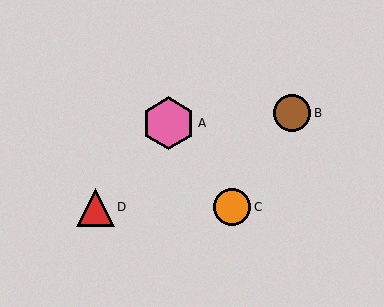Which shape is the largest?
The pink hexagon (labeled A) is the largest.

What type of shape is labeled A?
Shape A is a pink hexagon.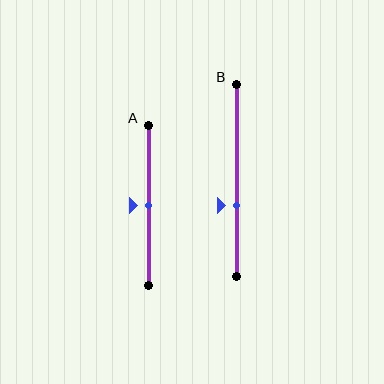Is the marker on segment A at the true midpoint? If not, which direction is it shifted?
Yes, the marker on segment A is at the true midpoint.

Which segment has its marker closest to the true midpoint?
Segment A has its marker closest to the true midpoint.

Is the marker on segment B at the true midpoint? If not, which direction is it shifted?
No, the marker on segment B is shifted downward by about 13% of the segment length.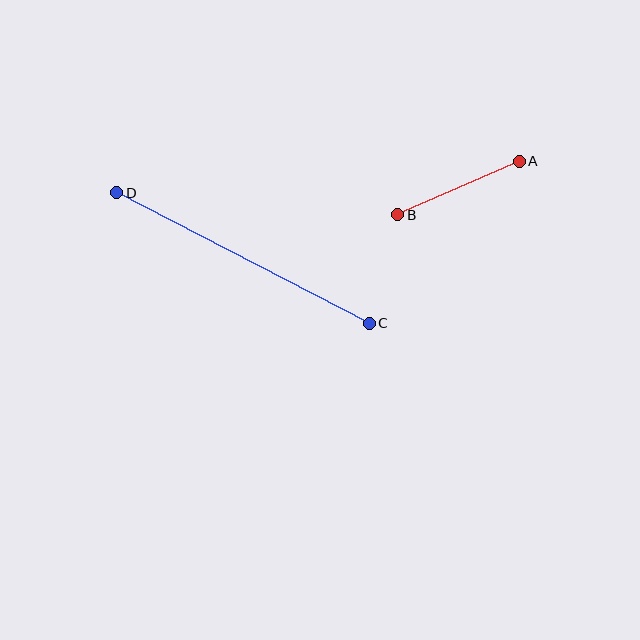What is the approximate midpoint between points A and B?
The midpoint is at approximately (458, 188) pixels.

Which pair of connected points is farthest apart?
Points C and D are farthest apart.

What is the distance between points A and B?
The distance is approximately 133 pixels.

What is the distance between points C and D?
The distance is approximately 284 pixels.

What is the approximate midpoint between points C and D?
The midpoint is at approximately (243, 258) pixels.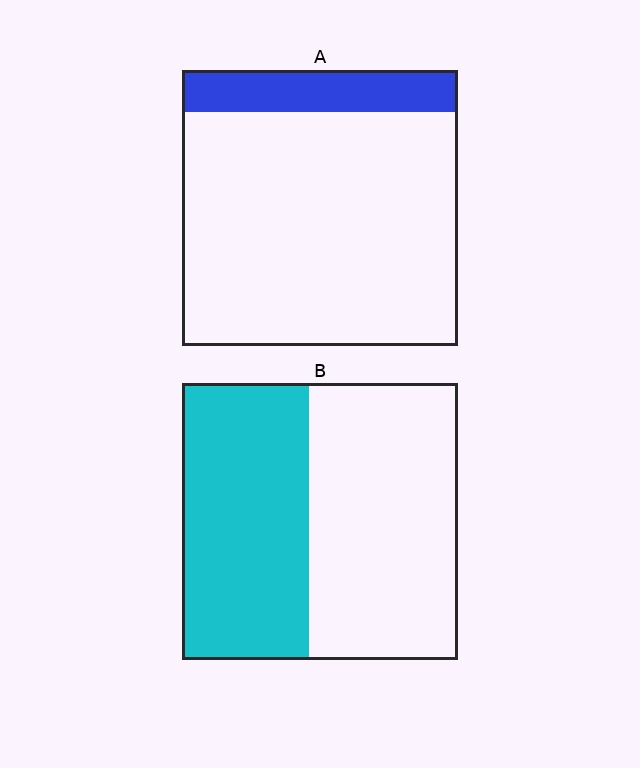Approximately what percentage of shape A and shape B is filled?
A is approximately 15% and B is approximately 45%.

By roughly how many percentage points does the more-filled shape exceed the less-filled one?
By roughly 30 percentage points (B over A).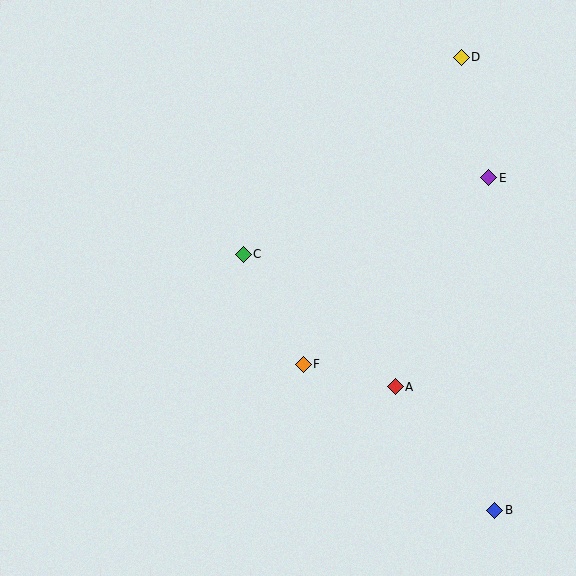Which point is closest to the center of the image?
Point C at (243, 254) is closest to the center.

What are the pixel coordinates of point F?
Point F is at (303, 364).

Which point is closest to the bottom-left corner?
Point F is closest to the bottom-left corner.